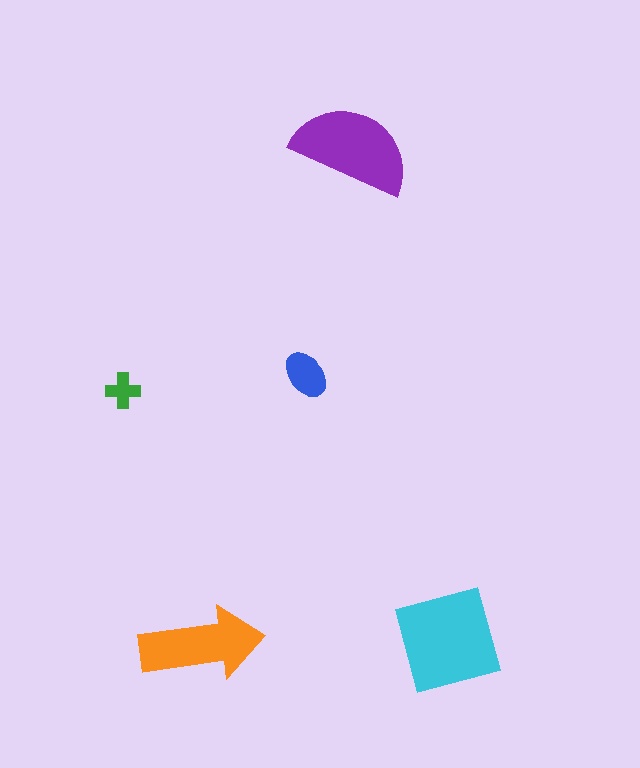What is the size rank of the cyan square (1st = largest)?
1st.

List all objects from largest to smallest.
The cyan square, the purple semicircle, the orange arrow, the blue ellipse, the green cross.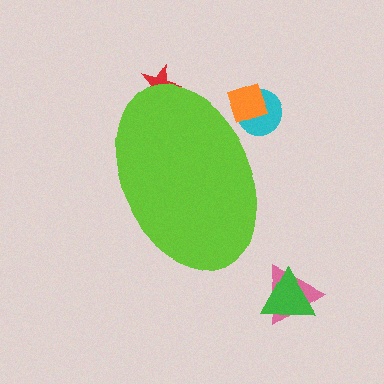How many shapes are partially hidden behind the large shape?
3 shapes are partially hidden.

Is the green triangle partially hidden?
No, the green triangle is fully visible.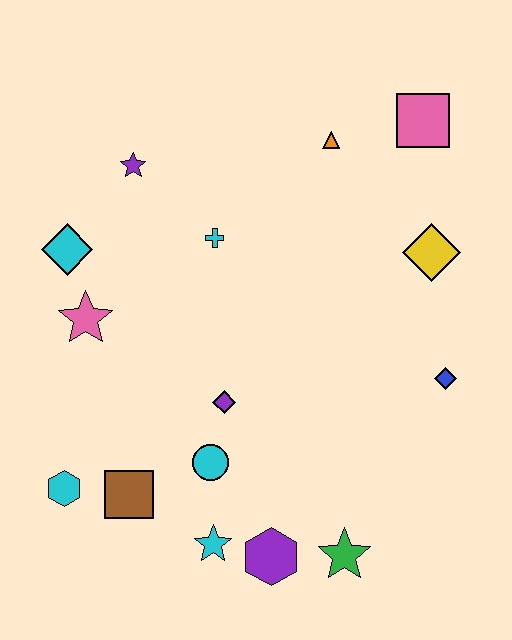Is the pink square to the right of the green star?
Yes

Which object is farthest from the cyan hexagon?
The pink square is farthest from the cyan hexagon.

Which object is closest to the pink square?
The orange triangle is closest to the pink square.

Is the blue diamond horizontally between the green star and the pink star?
No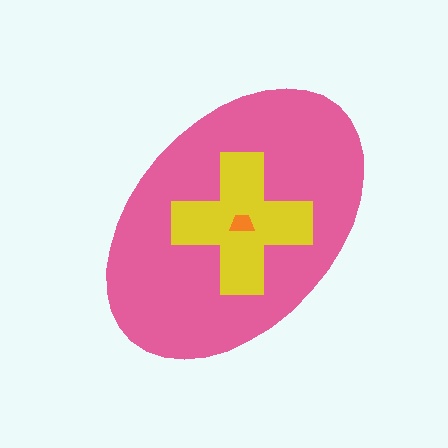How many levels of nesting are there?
3.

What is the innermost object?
The orange trapezoid.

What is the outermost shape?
The pink ellipse.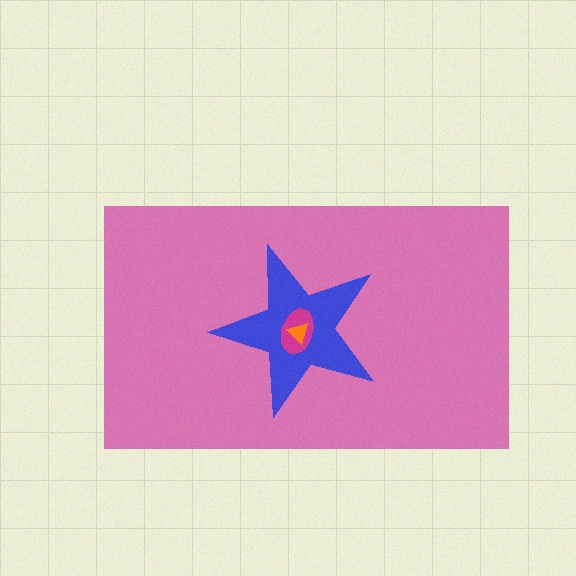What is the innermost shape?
The orange triangle.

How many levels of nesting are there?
4.